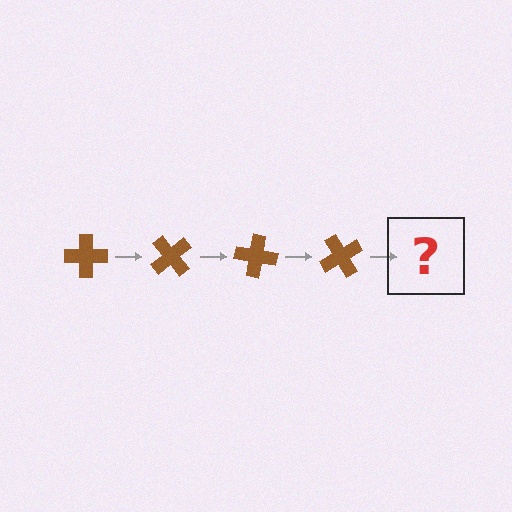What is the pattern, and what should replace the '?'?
The pattern is that the cross rotates 50 degrees each step. The '?' should be a brown cross rotated 200 degrees.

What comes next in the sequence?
The next element should be a brown cross rotated 200 degrees.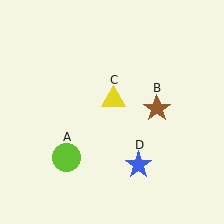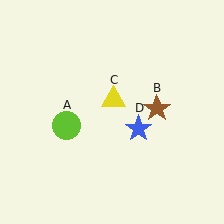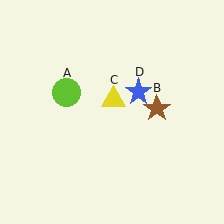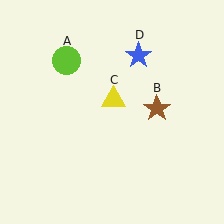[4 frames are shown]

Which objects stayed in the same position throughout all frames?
Brown star (object B) and yellow triangle (object C) remained stationary.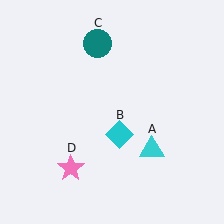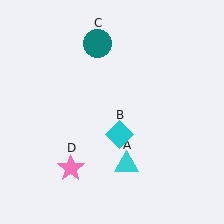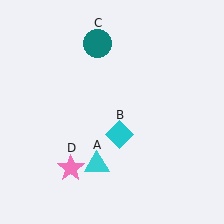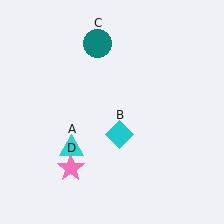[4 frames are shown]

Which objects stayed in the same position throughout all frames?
Cyan diamond (object B) and teal circle (object C) and pink star (object D) remained stationary.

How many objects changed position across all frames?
1 object changed position: cyan triangle (object A).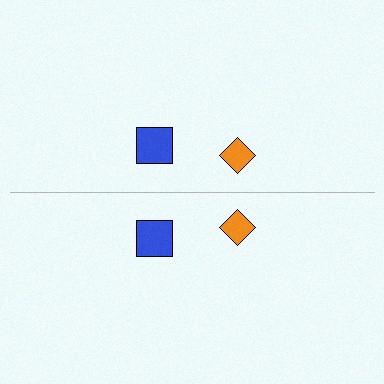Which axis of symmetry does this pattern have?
The pattern has a horizontal axis of symmetry running through the center of the image.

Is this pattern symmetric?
Yes, this pattern has bilateral (reflection) symmetry.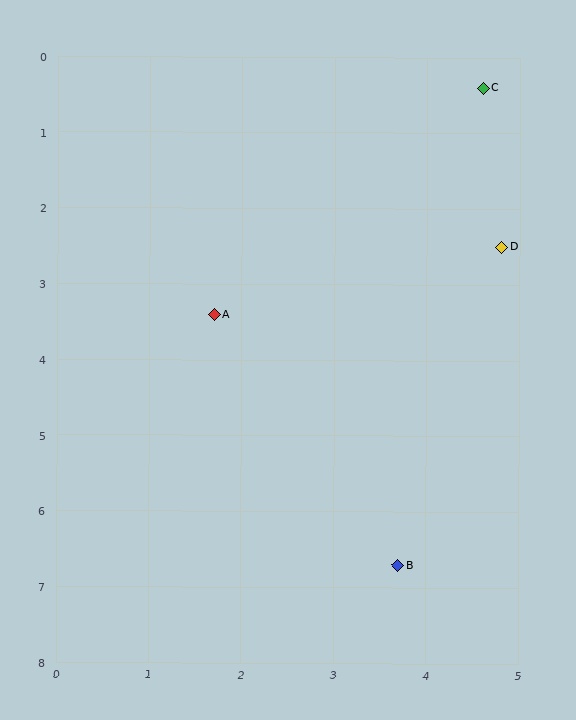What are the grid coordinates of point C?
Point C is at approximately (4.6, 0.4).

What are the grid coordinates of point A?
Point A is at approximately (1.7, 3.4).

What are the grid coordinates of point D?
Point D is at approximately (4.8, 2.5).